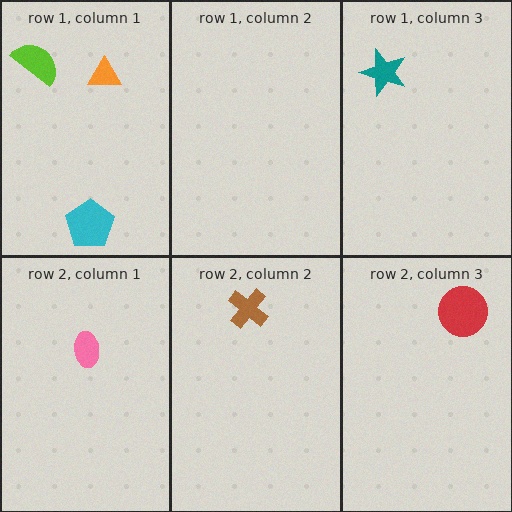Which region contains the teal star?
The row 1, column 3 region.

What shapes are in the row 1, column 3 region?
The teal star.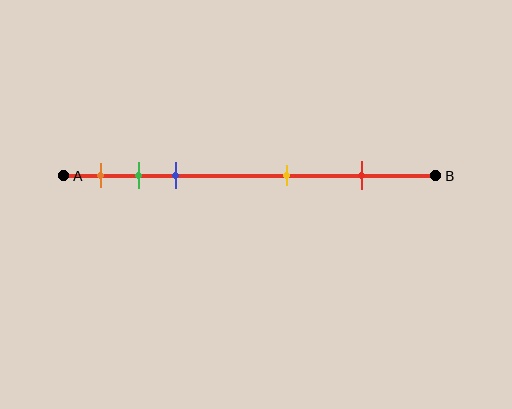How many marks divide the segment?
There are 5 marks dividing the segment.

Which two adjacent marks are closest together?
The green and blue marks are the closest adjacent pair.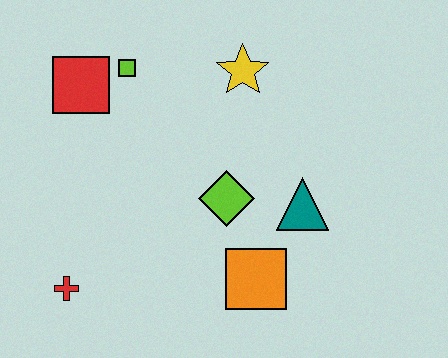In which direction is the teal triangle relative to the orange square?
The teal triangle is above the orange square.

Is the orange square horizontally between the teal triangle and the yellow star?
Yes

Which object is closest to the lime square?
The red square is closest to the lime square.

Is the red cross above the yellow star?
No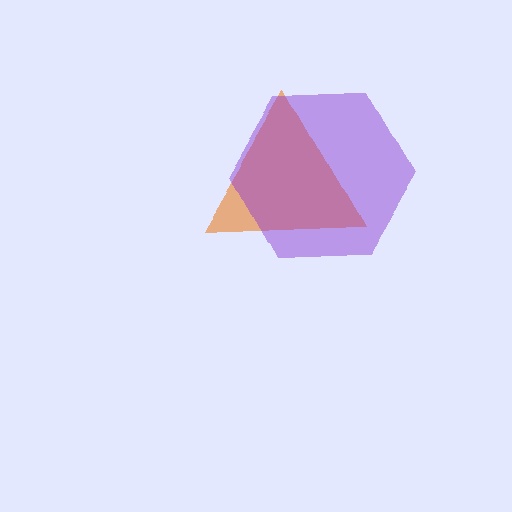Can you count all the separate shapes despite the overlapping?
Yes, there are 2 separate shapes.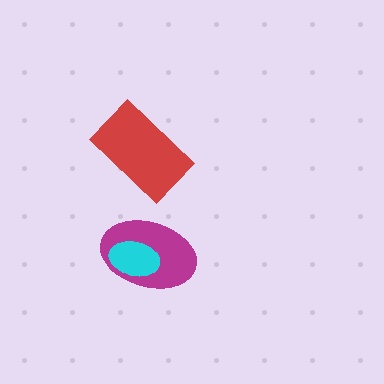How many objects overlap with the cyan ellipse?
1 object overlaps with the cyan ellipse.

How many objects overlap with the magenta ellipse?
1 object overlaps with the magenta ellipse.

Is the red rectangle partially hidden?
No, no other shape covers it.